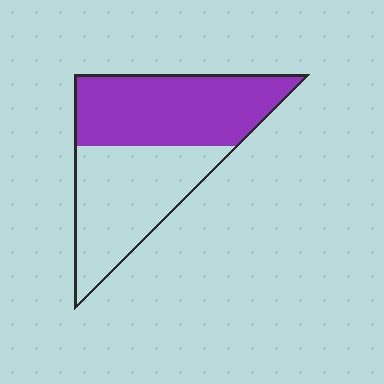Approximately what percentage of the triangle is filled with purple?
Approximately 50%.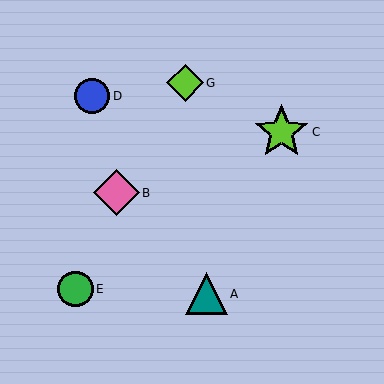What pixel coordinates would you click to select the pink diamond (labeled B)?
Click at (116, 193) to select the pink diamond B.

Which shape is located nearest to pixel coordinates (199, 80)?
The lime diamond (labeled G) at (185, 83) is nearest to that location.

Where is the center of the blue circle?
The center of the blue circle is at (92, 96).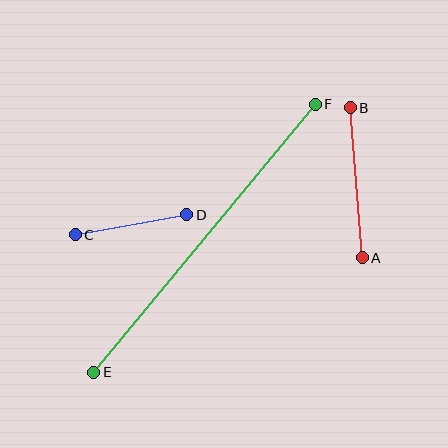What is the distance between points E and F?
The distance is approximately 348 pixels.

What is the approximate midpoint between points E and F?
The midpoint is at approximately (204, 238) pixels.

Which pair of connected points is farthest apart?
Points E and F are farthest apart.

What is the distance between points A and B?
The distance is approximately 151 pixels.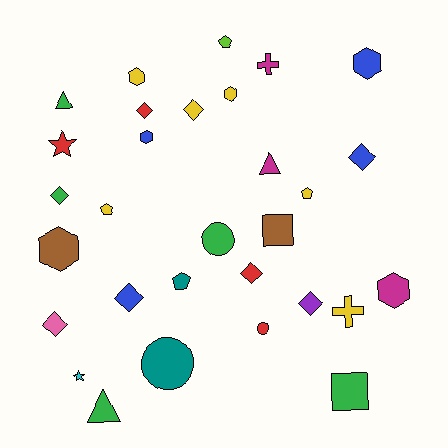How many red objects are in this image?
There are 4 red objects.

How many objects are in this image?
There are 30 objects.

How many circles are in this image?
There are 3 circles.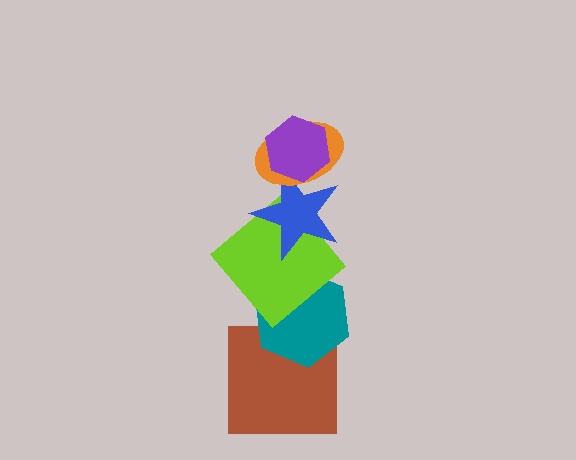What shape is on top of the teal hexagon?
The lime diamond is on top of the teal hexagon.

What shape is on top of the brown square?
The teal hexagon is on top of the brown square.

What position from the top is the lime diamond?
The lime diamond is 4th from the top.